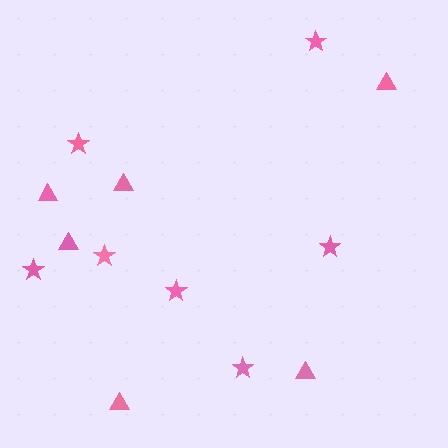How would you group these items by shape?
There are 2 groups: one group of stars (7) and one group of triangles (6).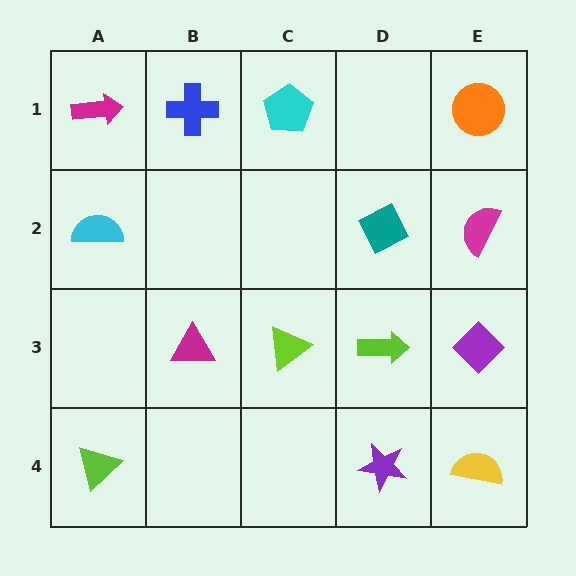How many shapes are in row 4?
3 shapes.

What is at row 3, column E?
A purple diamond.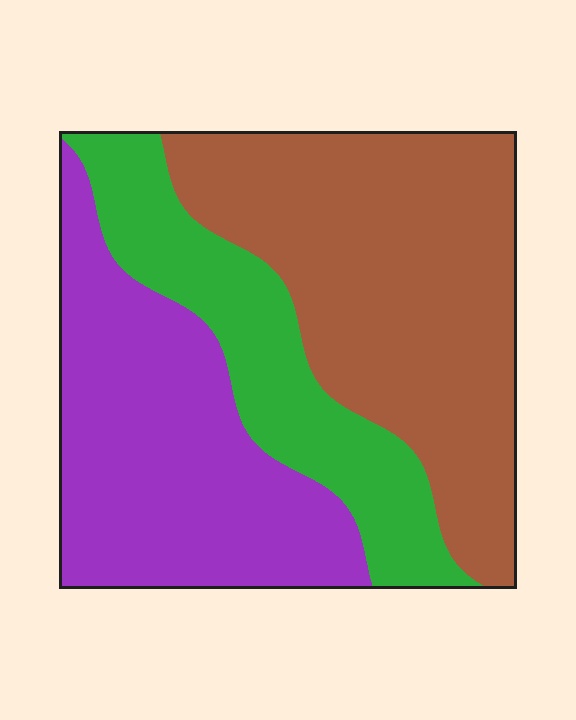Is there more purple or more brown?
Brown.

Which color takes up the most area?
Brown, at roughly 45%.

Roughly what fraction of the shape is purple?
Purple covers around 35% of the shape.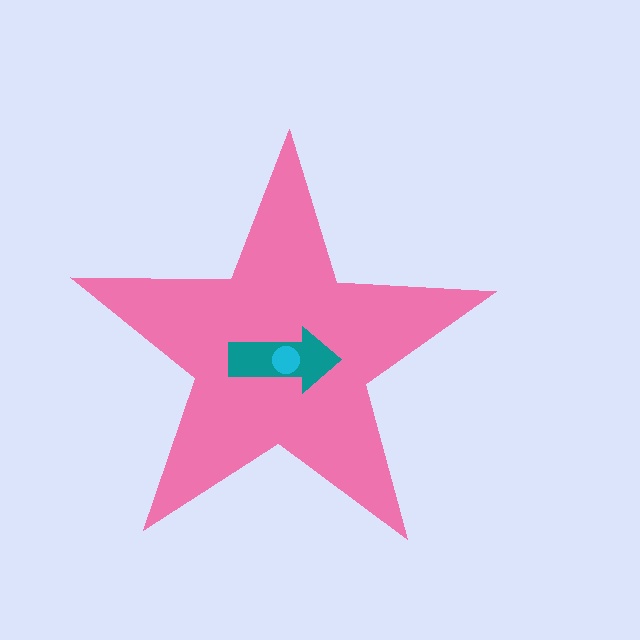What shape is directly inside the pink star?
The teal arrow.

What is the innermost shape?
The cyan circle.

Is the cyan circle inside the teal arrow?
Yes.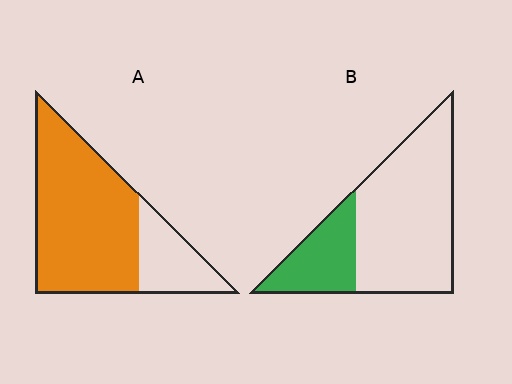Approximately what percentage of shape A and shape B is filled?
A is approximately 75% and B is approximately 25%.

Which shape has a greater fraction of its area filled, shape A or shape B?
Shape A.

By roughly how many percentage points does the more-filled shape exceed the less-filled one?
By roughly 50 percentage points (A over B).